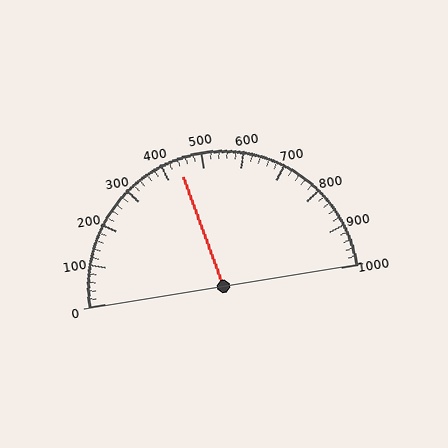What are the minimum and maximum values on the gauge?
The gauge ranges from 0 to 1000.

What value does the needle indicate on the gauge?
The needle indicates approximately 440.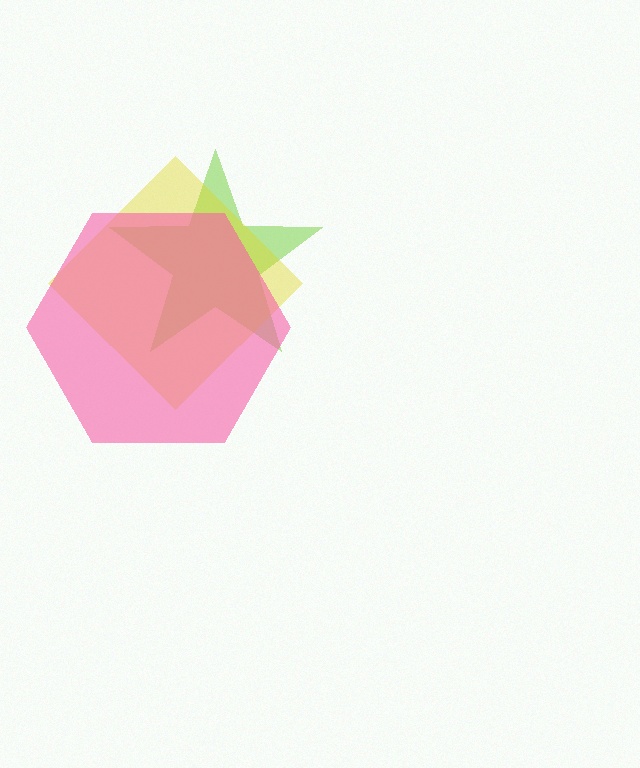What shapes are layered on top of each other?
The layered shapes are: a lime star, a yellow diamond, a pink hexagon.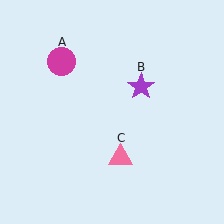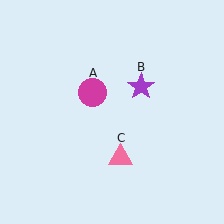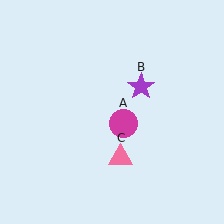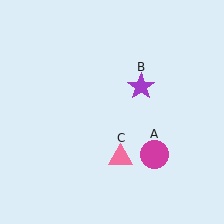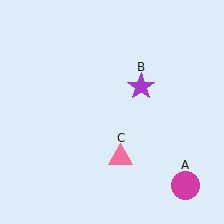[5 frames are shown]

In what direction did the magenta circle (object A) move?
The magenta circle (object A) moved down and to the right.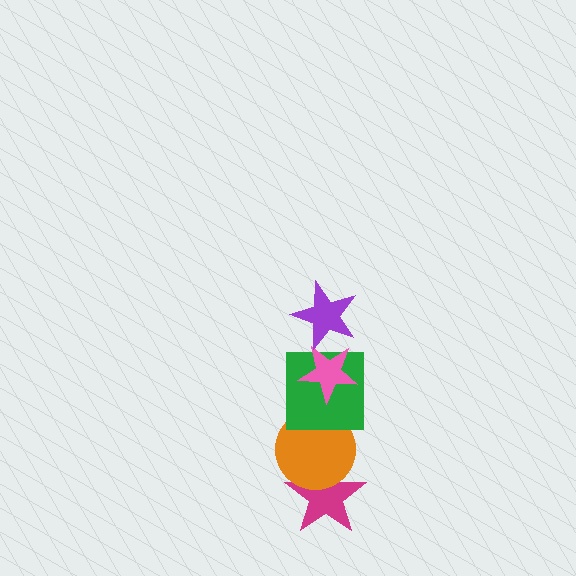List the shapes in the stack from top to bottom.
From top to bottom: the purple star, the pink star, the green square, the orange circle, the magenta star.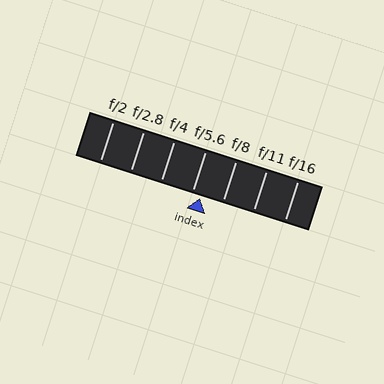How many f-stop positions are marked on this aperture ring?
There are 7 f-stop positions marked.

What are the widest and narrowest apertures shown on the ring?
The widest aperture shown is f/2 and the narrowest is f/16.